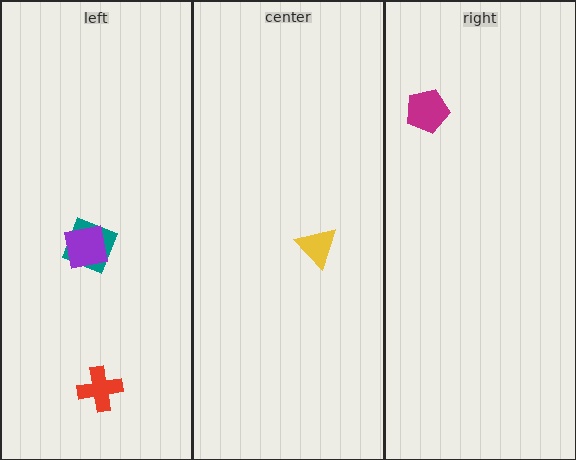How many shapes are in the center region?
1.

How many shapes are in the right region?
1.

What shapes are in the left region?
The teal square, the red cross, the purple square.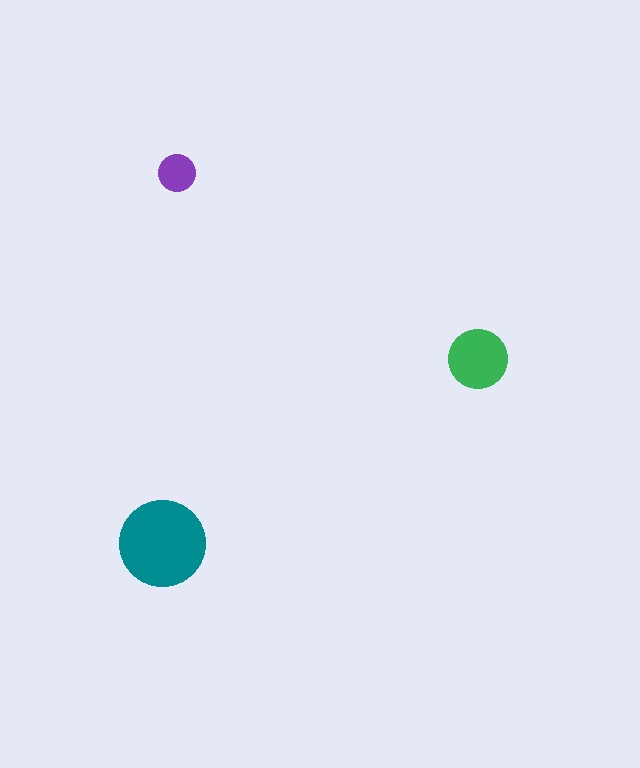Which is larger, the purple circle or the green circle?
The green one.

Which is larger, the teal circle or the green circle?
The teal one.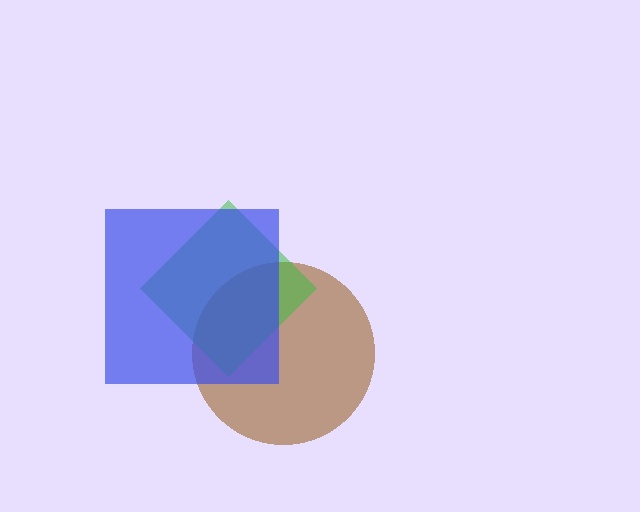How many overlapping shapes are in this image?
There are 3 overlapping shapes in the image.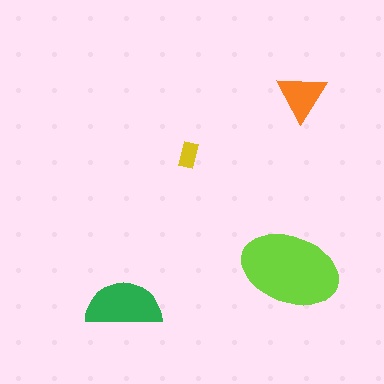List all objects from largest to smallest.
The lime ellipse, the green semicircle, the orange triangle, the yellow rectangle.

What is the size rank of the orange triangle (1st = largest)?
3rd.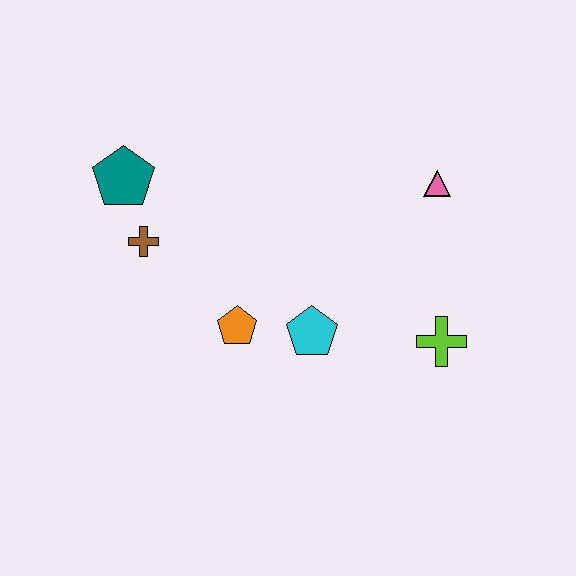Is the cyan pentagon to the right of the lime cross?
No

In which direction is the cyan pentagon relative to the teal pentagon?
The cyan pentagon is to the right of the teal pentagon.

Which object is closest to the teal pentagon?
The brown cross is closest to the teal pentagon.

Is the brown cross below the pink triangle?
Yes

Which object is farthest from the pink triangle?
The teal pentagon is farthest from the pink triangle.